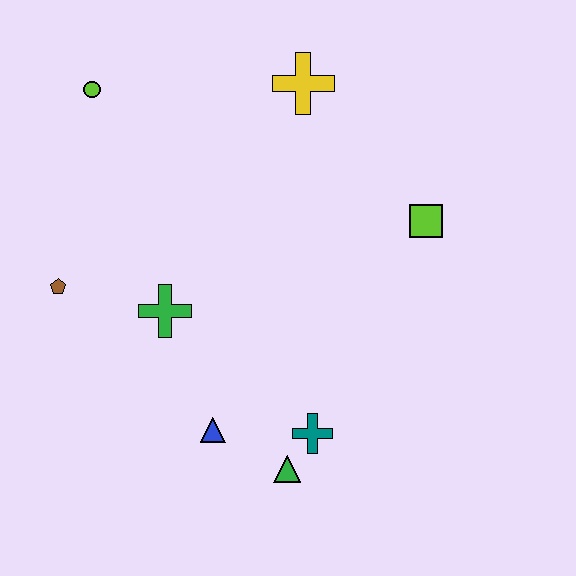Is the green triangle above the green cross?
No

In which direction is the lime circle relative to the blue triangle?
The lime circle is above the blue triangle.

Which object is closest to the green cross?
The brown pentagon is closest to the green cross.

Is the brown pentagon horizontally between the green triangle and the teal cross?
No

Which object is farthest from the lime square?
The brown pentagon is farthest from the lime square.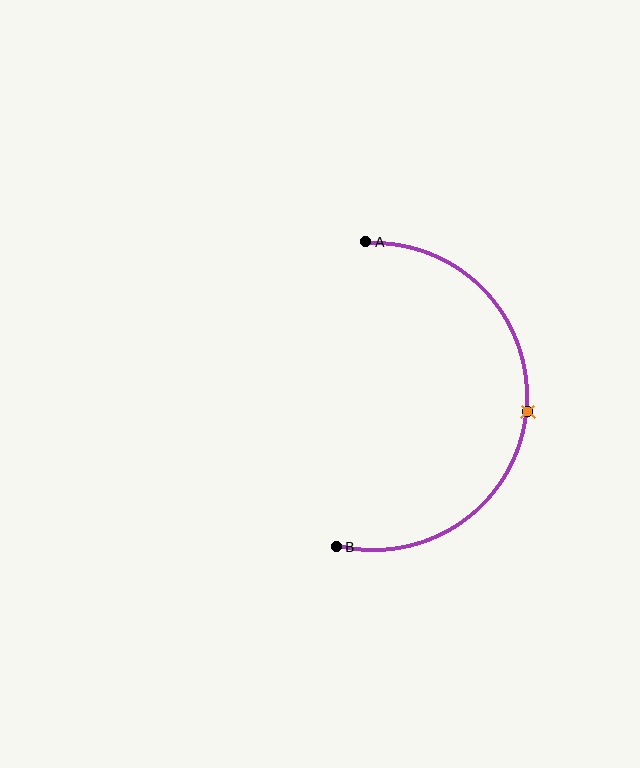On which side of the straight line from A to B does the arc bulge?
The arc bulges to the right of the straight line connecting A and B.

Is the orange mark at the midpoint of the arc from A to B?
Yes. The orange mark lies on the arc at equal arc-length from both A and B — it is the arc midpoint.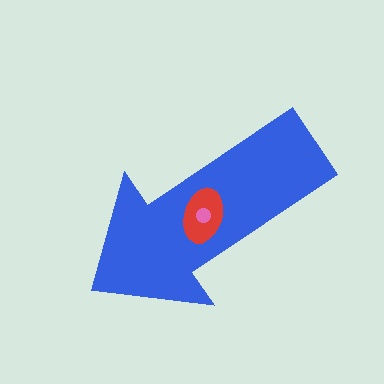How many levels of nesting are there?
3.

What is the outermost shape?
The blue arrow.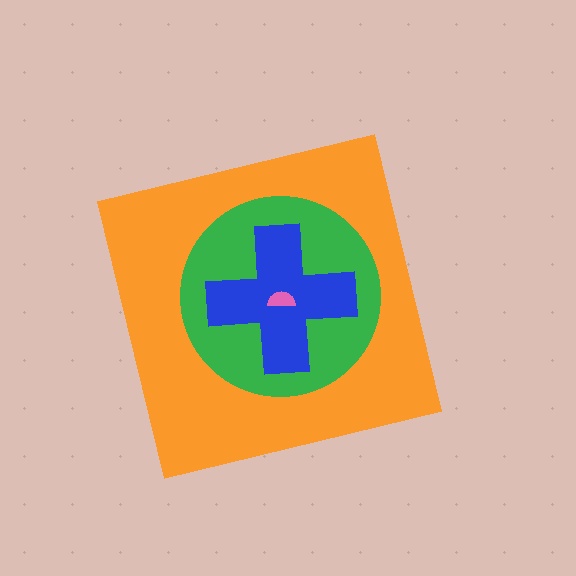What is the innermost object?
The pink semicircle.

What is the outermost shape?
The orange square.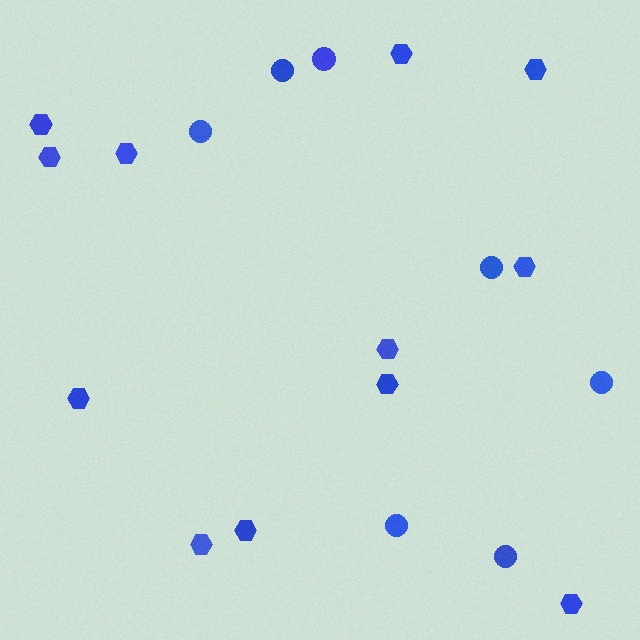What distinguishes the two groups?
There are 2 groups: one group of circles (7) and one group of hexagons (12).